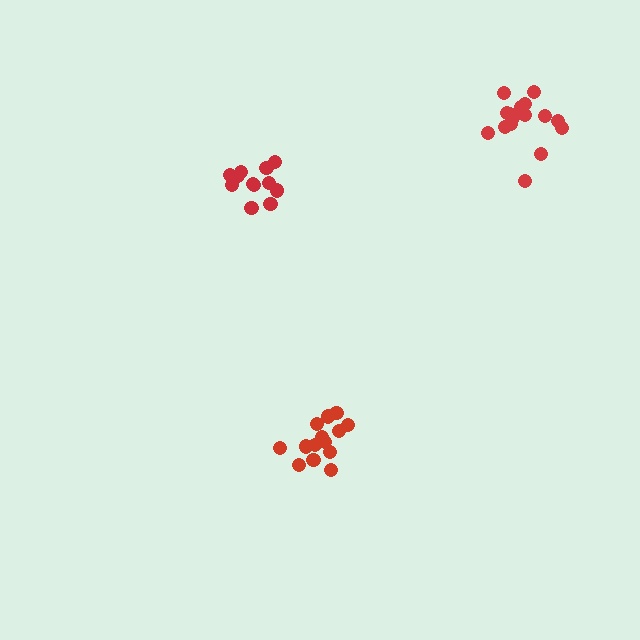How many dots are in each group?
Group 1: 15 dots, Group 2: 12 dots, Group 3: 16 dots (43 total).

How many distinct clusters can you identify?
There are 3 distinct clusters.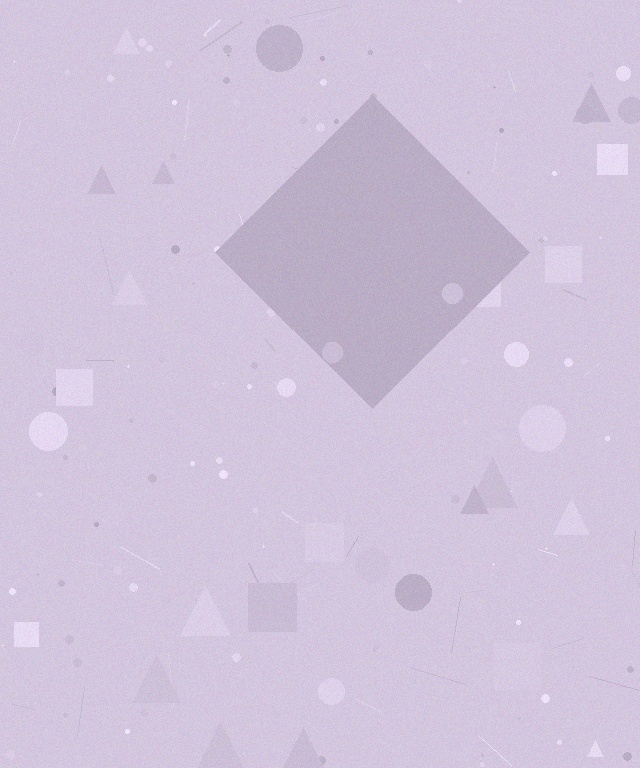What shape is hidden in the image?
A diamond is hidden in the image.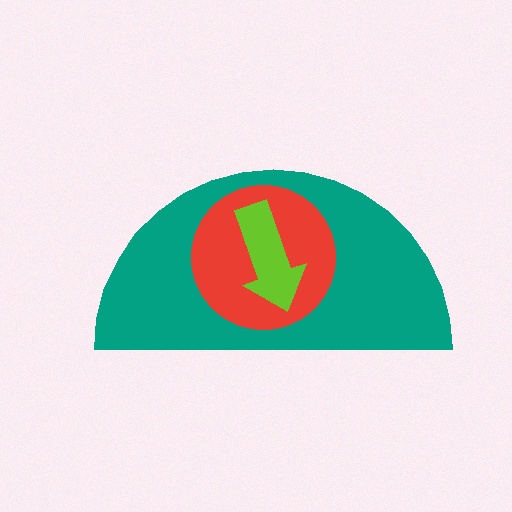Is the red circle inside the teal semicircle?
Yes.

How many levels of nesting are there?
3.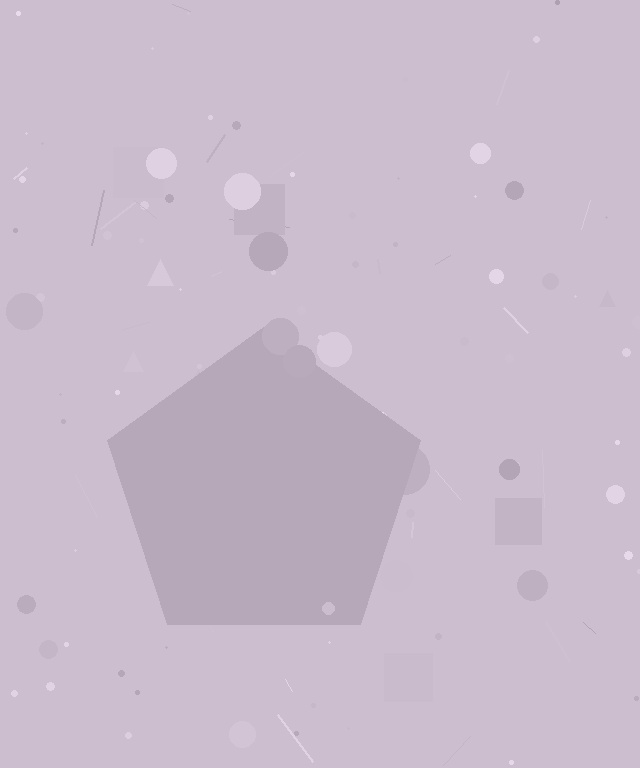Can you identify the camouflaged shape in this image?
The camouflaged shape is a pentagon.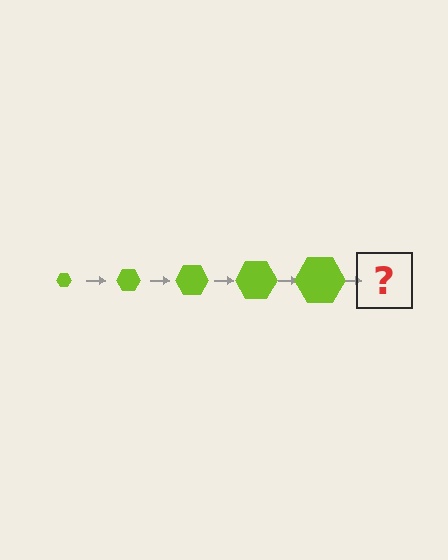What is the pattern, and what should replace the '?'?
The pattern is that the hexagon gets progressively larger each step. The '?' should be a lime hexagon, larger than the previous one.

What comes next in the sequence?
The next element should be a lime hexagon, larger than the previous one.